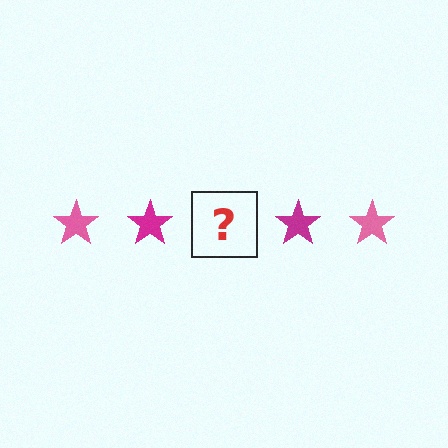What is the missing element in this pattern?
The missing element is a pink star.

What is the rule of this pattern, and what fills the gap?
The rule is that the pattern cycles through pink, magenta stars. The gap should be filled with a pink star.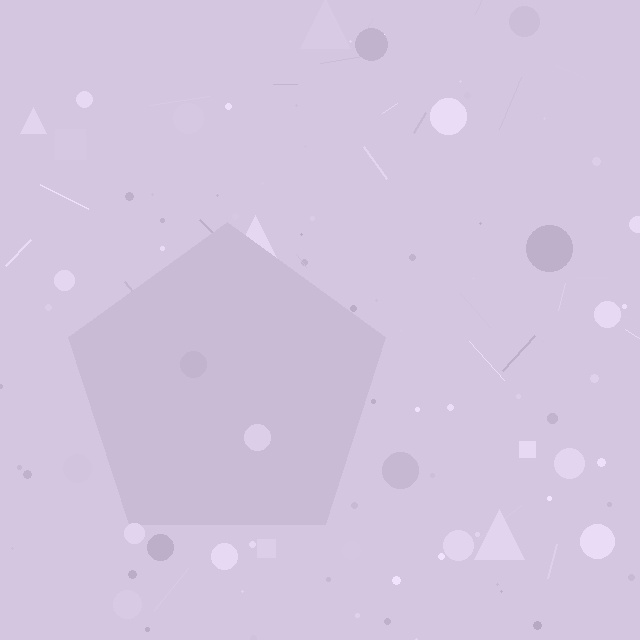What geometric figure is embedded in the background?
A pentagon is embedded in the background.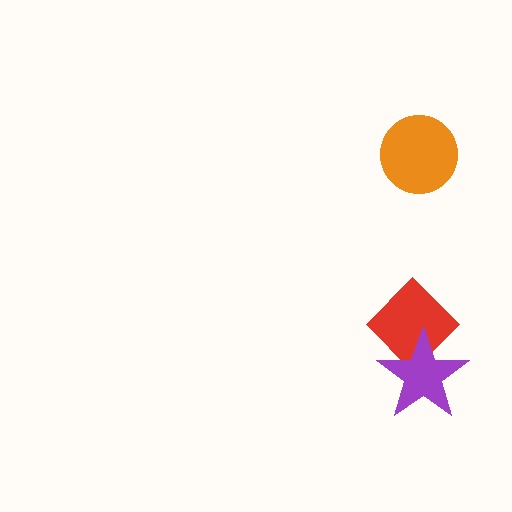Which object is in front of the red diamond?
The purple star is in front of the red diamond.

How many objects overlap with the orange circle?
0 objects overlap with the orange circle.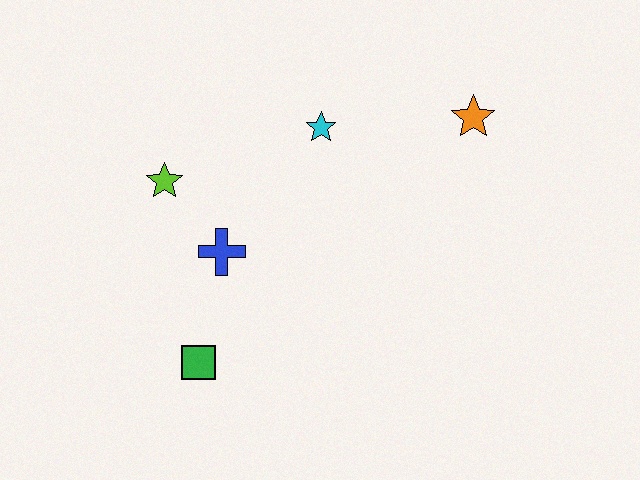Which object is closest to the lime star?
The blue cross is closest to the lime star.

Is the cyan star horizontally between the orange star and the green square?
Yes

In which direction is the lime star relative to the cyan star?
The lime star is to the left of the cyan star.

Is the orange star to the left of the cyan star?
No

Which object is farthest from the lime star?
The orange star is farthest from the lime star.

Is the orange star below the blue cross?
No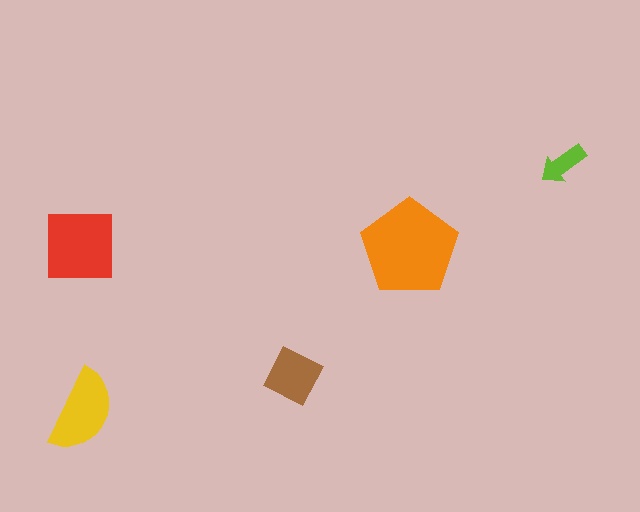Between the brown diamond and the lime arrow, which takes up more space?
The brown diamond.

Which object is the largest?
The orange pentagon.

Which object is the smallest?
The lime arrow.